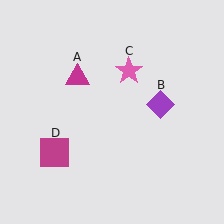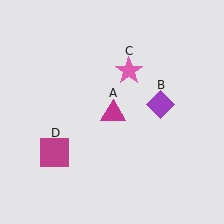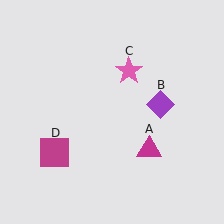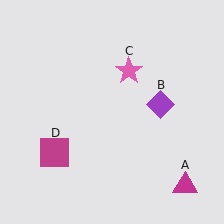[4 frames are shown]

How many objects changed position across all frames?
1 object changed position: magenta triangle (object A).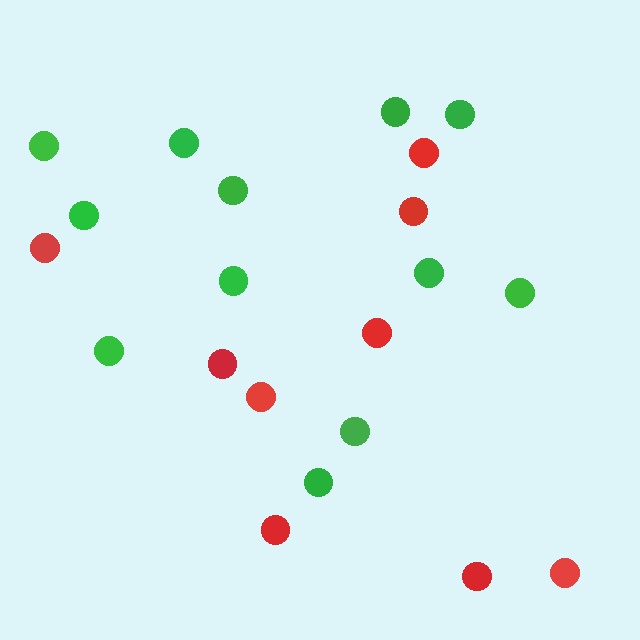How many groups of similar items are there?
There are 2 groups: one group of red circles (9) and one group of green circles (12).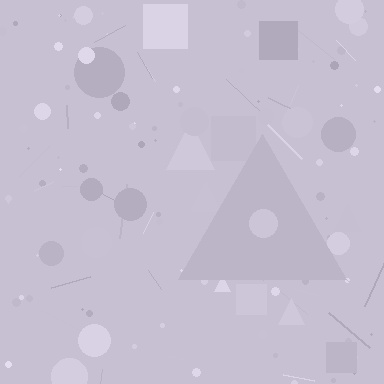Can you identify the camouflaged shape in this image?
The camouflaged shape is a triangle.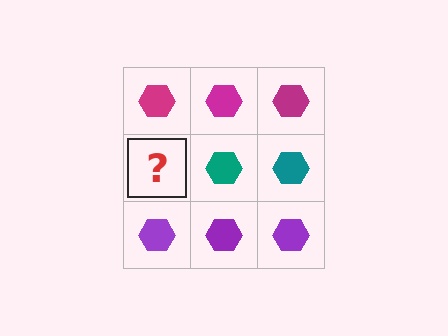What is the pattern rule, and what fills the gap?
The rule is that each row has a consistent color. The gap should be filled with a teal hexagon.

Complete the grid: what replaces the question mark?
The question mark should be replaced with a teal hexagon.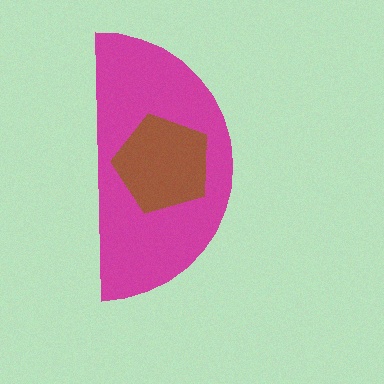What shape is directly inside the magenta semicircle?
The brown pentagon.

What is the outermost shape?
The magenta semicircle.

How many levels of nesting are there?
2.